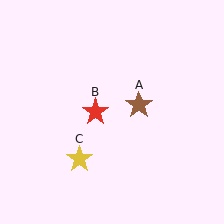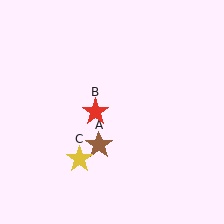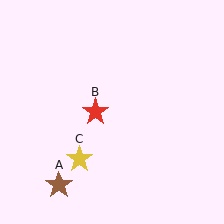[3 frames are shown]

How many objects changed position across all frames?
1 object changed position: brown star (object A).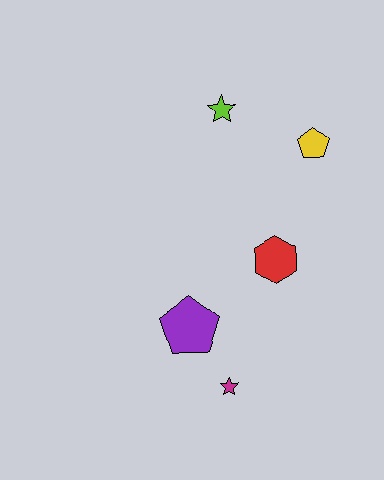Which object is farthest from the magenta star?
The lime star is farthest from the magenta star.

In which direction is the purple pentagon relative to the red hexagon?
The purple pentagon is to the left of the red hexagon.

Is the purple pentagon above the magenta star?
Yes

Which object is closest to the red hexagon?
The purple pentagon is closest to the red hexagon.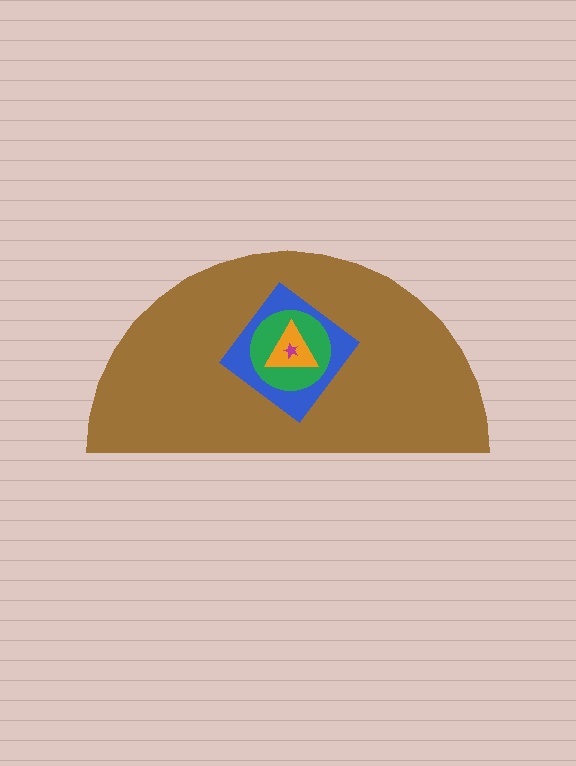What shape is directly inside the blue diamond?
The green circle.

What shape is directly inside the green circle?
The orange triangle.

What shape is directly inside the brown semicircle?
The blue diamond.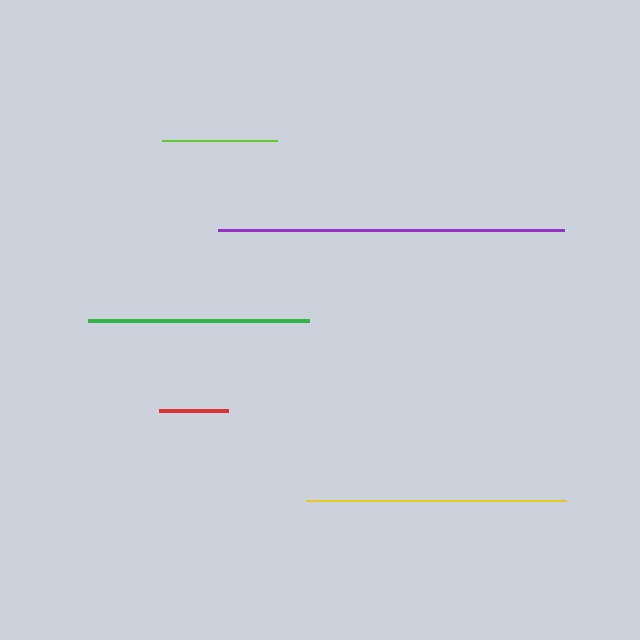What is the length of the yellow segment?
The yellow segment is approximately 259 pixels long.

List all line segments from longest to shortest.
From longest to shortest: purple, yellow, green, lime, red.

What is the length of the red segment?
The red segment is approximately 70 pixels long.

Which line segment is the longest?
The purple line is the longest at approximately 346 pixels.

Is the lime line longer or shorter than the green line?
The green line is longer than the lime line.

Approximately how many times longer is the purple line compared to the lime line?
The purple line is approximately 3.0 times the length of the lime line.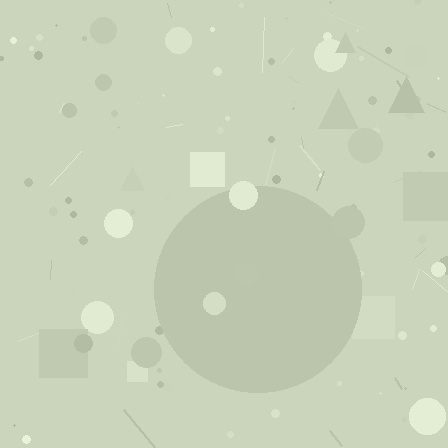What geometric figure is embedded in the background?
A circle is embedded in the background.